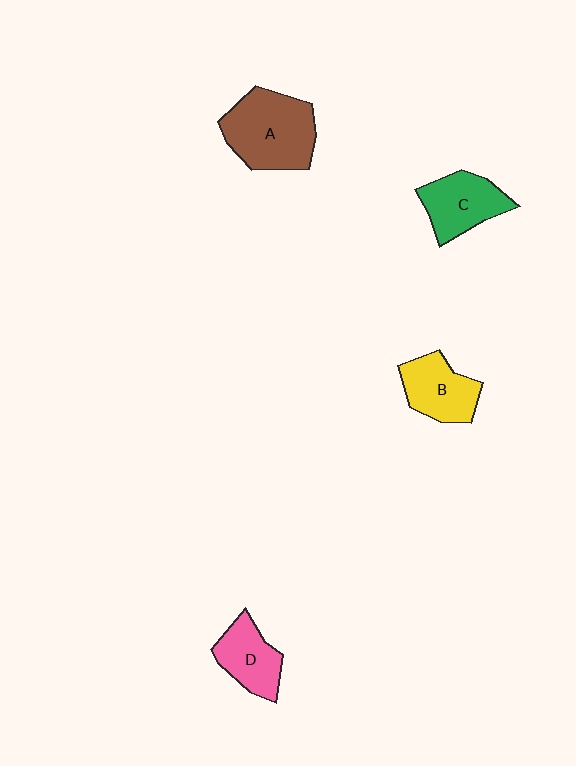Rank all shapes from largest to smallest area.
From largest to smallest: A (brown), C (green), B (yellow), D (pink).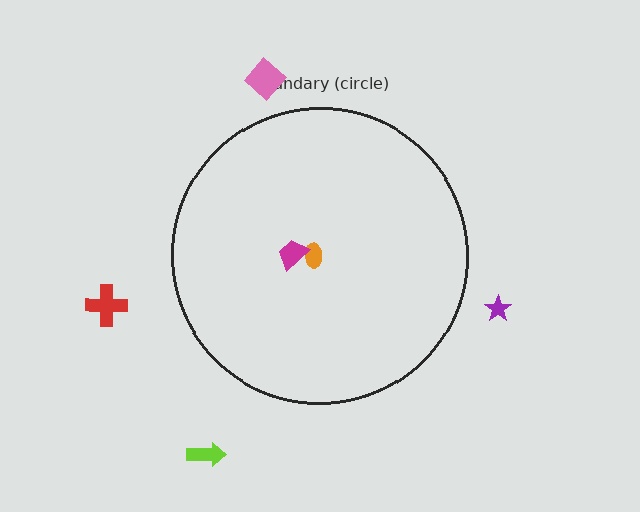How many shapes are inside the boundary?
2 inside, 4 outside.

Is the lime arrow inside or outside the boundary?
Outside.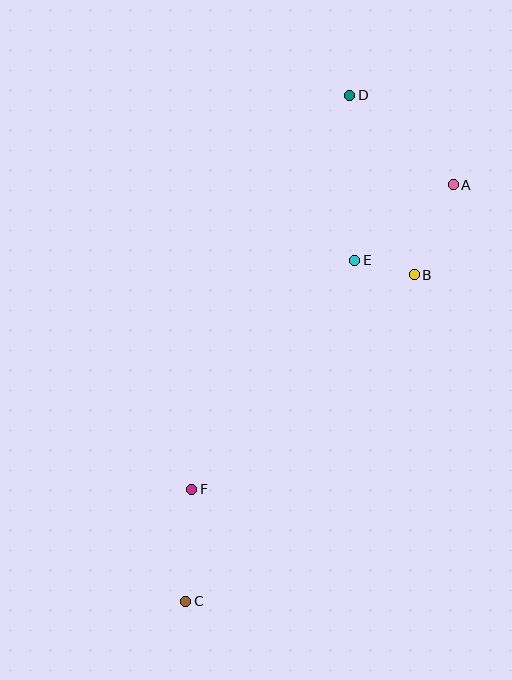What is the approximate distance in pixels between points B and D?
The distance between B and D is approximately 191 pixels.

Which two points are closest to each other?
Points B and E are closest to each other.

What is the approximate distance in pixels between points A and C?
The distance between A and C is approximately 495 pixels.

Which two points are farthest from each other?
Points C and D are farthest from each other.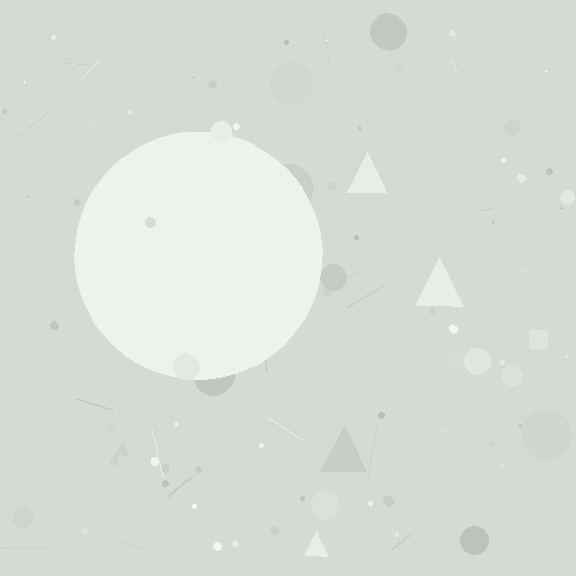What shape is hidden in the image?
A circle is hidden in the image.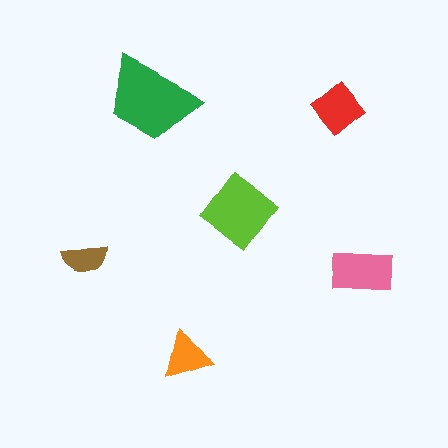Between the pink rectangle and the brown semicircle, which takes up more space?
The pink rectangle.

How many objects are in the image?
There are 6 objects in the image.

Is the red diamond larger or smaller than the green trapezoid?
Smaller.